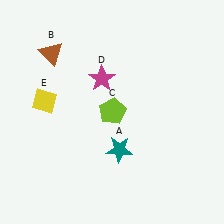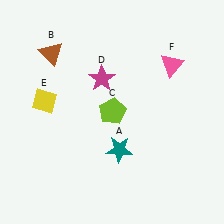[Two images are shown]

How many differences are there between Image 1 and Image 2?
There is 1 difference between the two images.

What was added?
A pink triangle (F) was added in Image 2.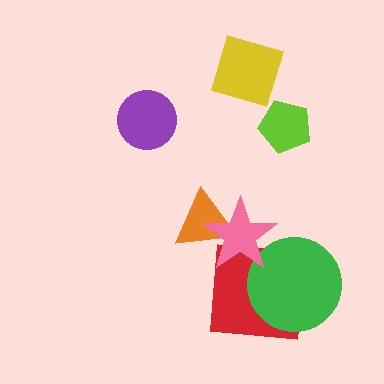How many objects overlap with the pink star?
3 objects overlap with the pink star.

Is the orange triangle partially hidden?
Yes, it is partially covered by another shape.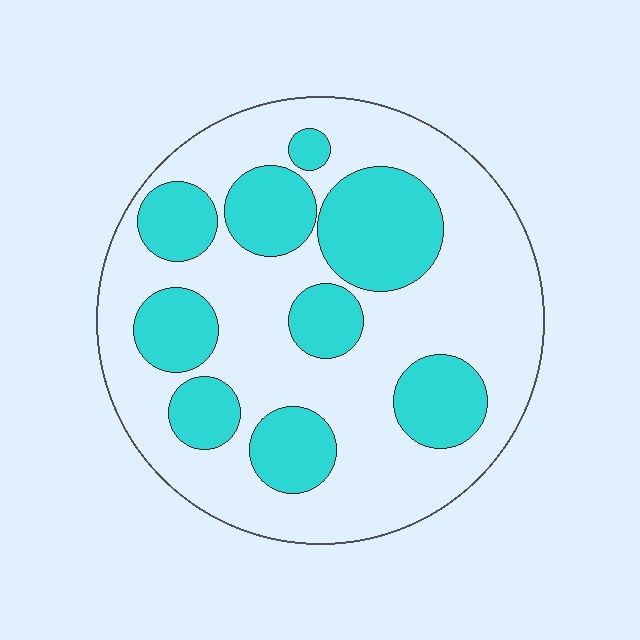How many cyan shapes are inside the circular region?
9.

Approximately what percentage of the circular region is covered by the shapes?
Approximately 35%.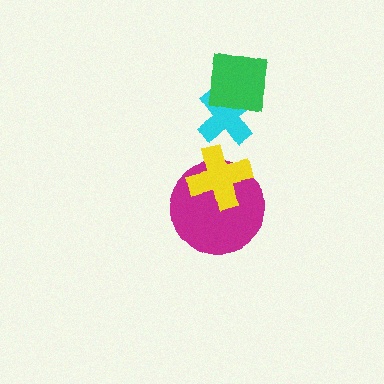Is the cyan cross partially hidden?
Yes, it is partially covered by another shape.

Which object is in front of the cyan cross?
The green square is in front of the cyan cross.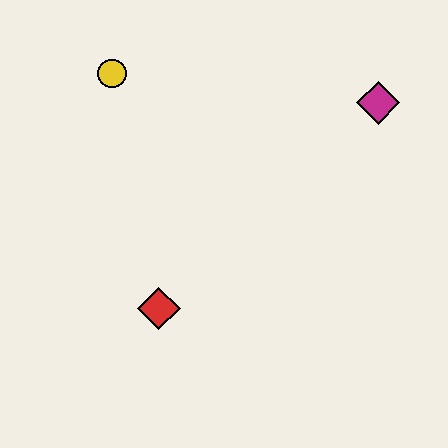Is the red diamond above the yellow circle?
No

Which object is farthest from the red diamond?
The magenta diamond is farthest from the red diamond.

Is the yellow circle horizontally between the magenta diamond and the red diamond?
No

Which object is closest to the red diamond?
The yellow circle is closest to the red diamond.